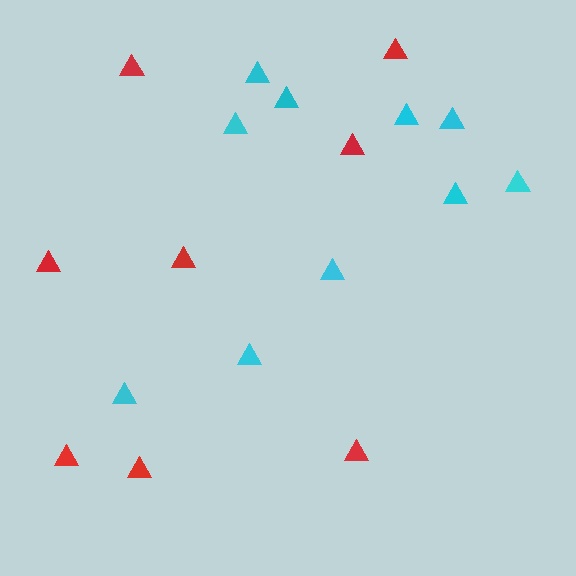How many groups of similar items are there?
There are 2 groups: one group of cyan triangles (10) and one group of red triangles (8).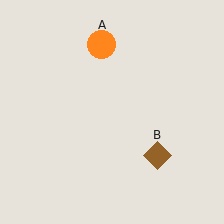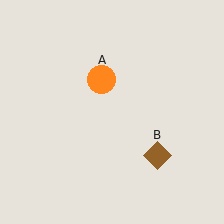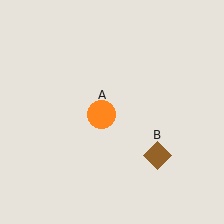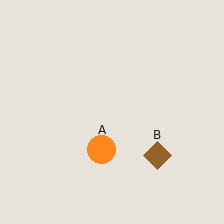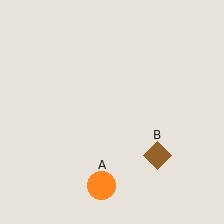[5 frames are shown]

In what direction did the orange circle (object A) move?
The orange circle (object A) moved down.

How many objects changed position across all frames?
1 object changed position: orange circle (object A).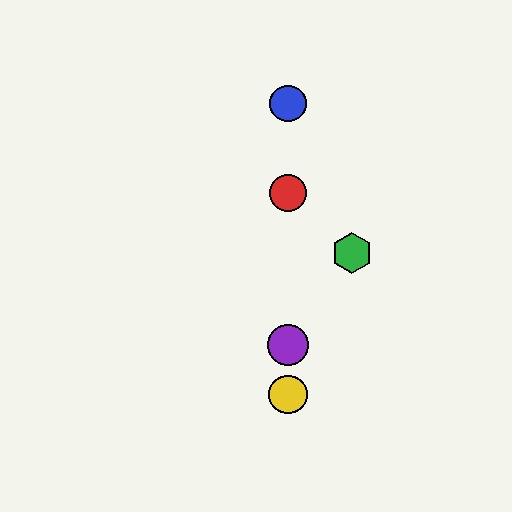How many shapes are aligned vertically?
4 shapes (the red circle, the blue circle, the yellow circle, the purple circle) are aligned vertically.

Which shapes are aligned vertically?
The red circle, the blue circle, the yellow circle, the purple circle are aligned vertically.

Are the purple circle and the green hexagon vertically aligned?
No, the purple circle is at x≈288 and the green hexagon is at x≈352.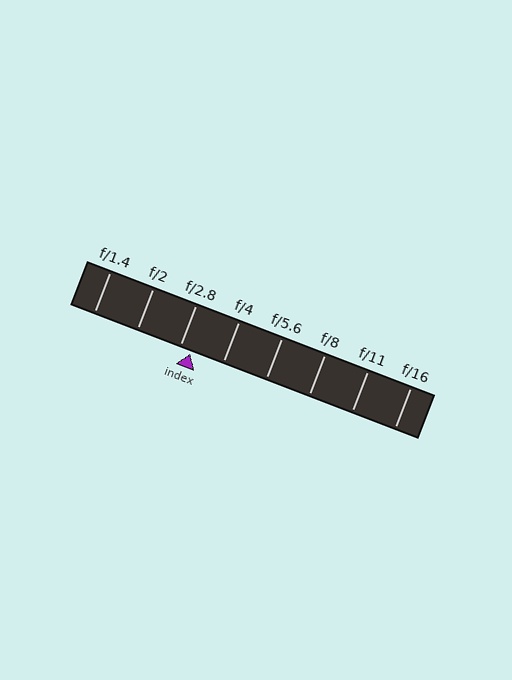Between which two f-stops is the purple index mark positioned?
The index mark is between f/2.8 and f/4.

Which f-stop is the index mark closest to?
The index mark is closest to f/2.8.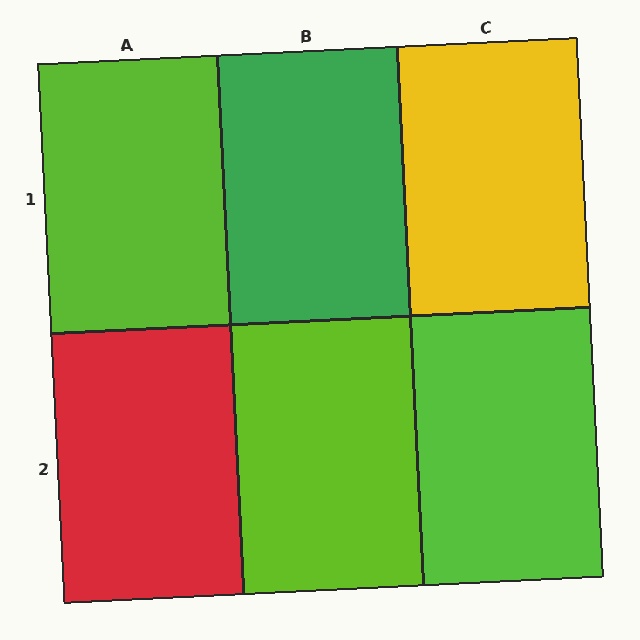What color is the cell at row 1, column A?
Lime.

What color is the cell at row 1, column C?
Yellow.